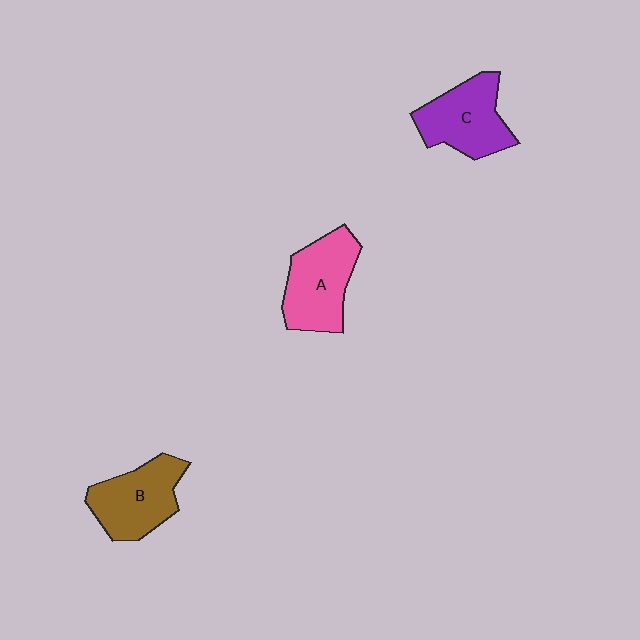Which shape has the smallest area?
Shape B (brown).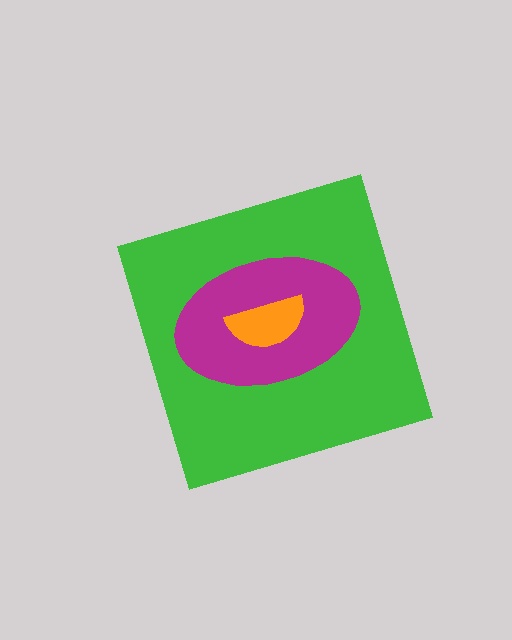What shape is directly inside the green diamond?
The magenta ellipse.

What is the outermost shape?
The green diamond.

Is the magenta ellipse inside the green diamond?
Yes.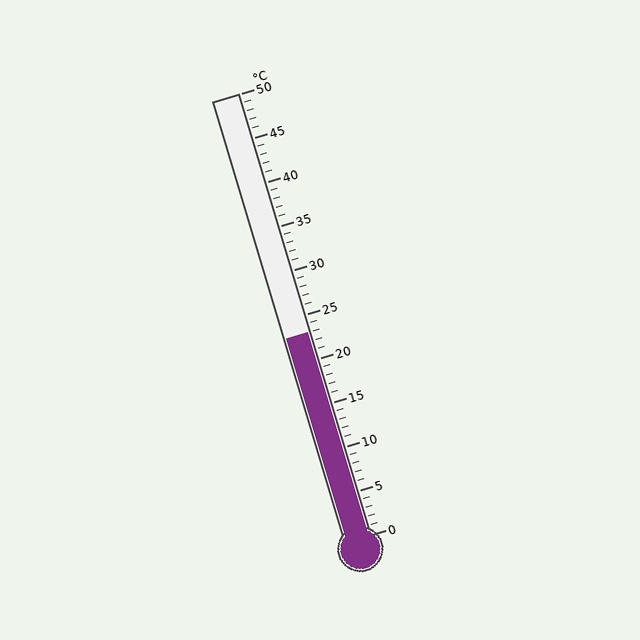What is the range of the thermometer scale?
The thermometer scale ranges from 0°C to 50°C.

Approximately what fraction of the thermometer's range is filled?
The thermometer is filled to approximately 45% of its range.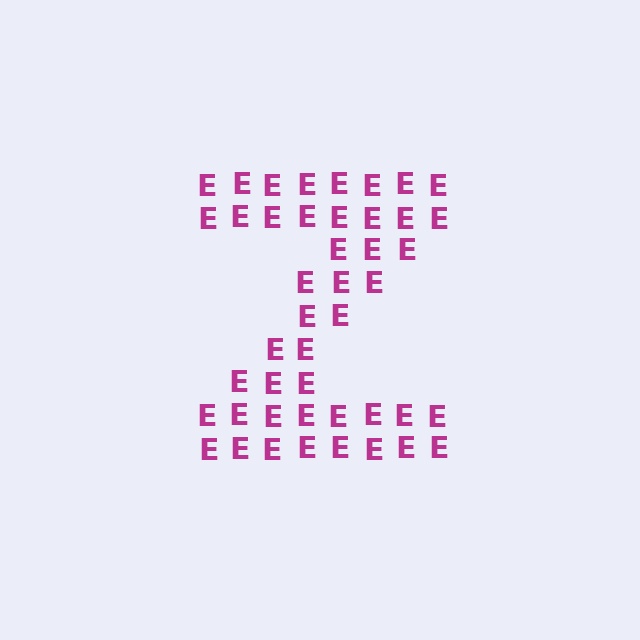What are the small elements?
The small elements are letter E's.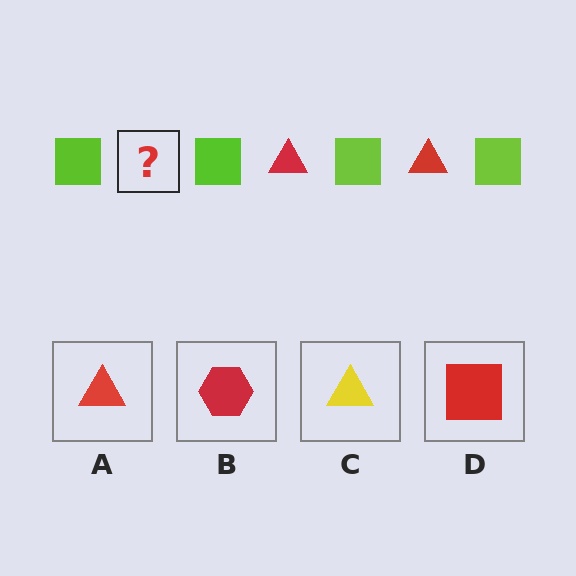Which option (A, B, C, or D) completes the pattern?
A.